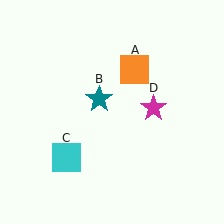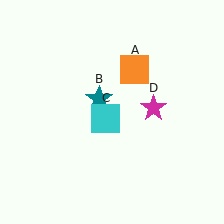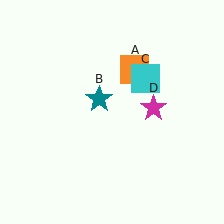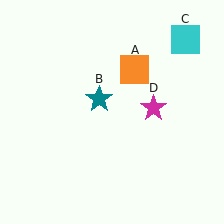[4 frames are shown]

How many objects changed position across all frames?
1 object changed position: cyan square (object C).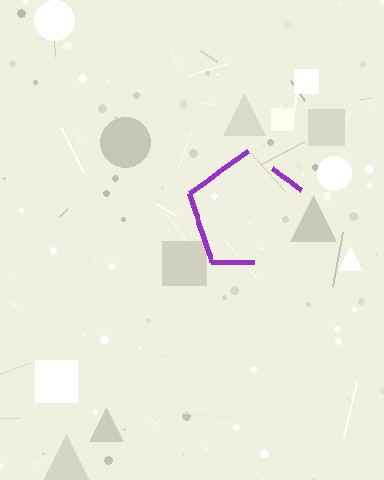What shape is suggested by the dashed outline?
The dashed outline suggests a pentagon.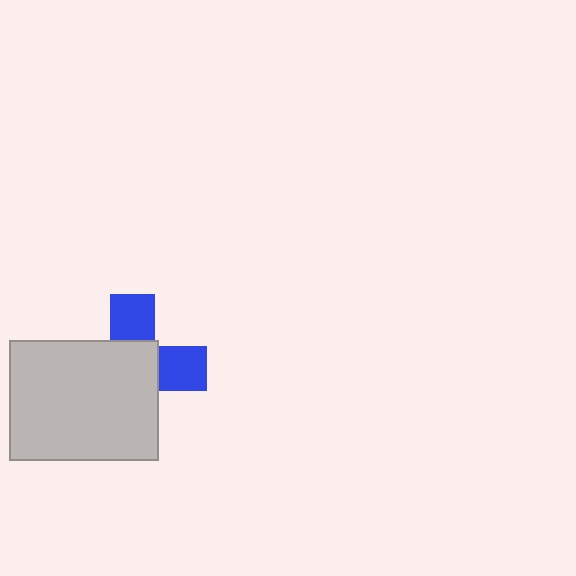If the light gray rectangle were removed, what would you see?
You would see the complete blue cross.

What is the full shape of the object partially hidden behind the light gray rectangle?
The partially hidden object is a blue cross.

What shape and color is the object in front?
The object in front is a light gray rectangle.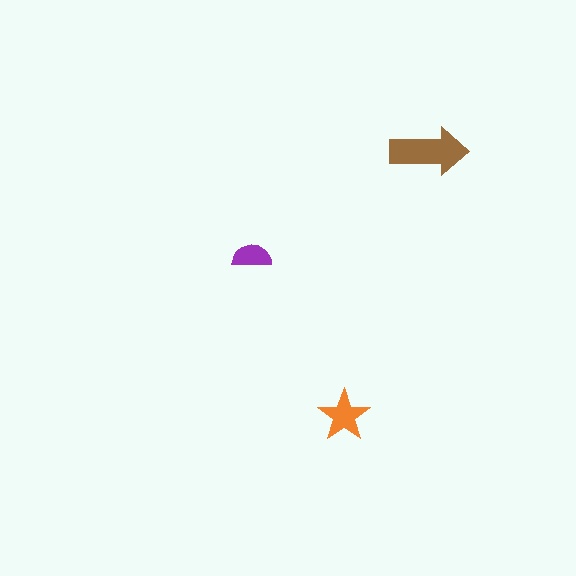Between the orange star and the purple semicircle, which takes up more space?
The orange star.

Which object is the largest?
The brown arrow.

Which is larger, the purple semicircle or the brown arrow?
The brown arrow.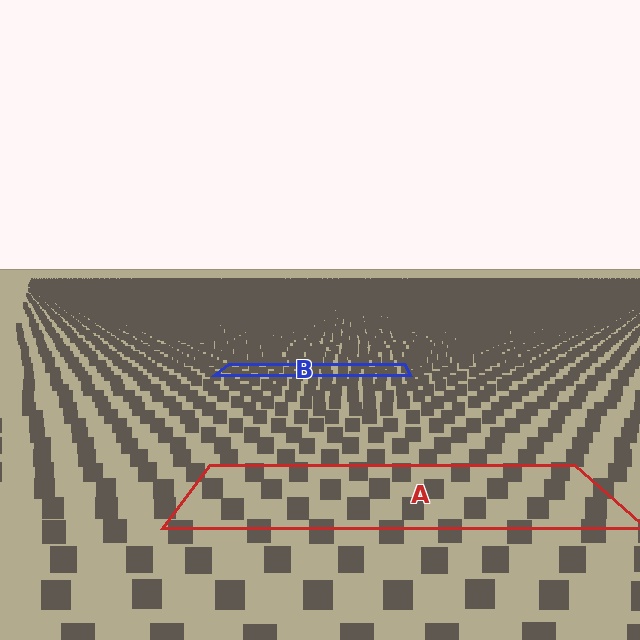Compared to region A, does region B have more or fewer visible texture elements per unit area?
Region B has more texture elements per unit area — they are packed more densely because it is farther away.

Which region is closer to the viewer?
Region A is closer. The texture elements there are larger and more spread out.